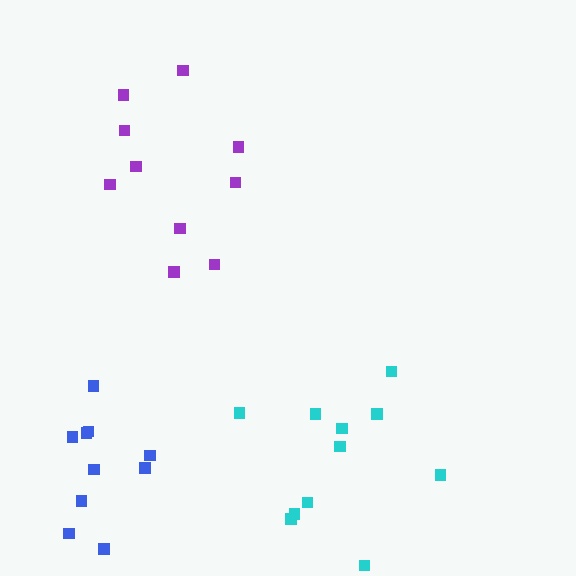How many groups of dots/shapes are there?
There are 3 groups.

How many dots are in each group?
Group 1: 10 dots, Group 2: 11 dots, Group 3: 10 dots (31 total).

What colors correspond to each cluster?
The clusters are colored: blue, cyan, purple.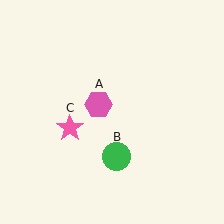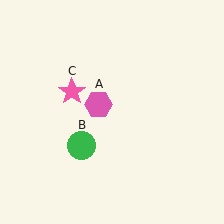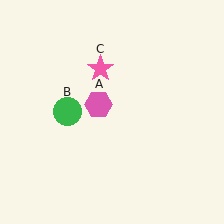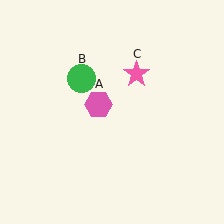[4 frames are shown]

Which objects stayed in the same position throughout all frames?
Pink hexagon (object A) remained stationary.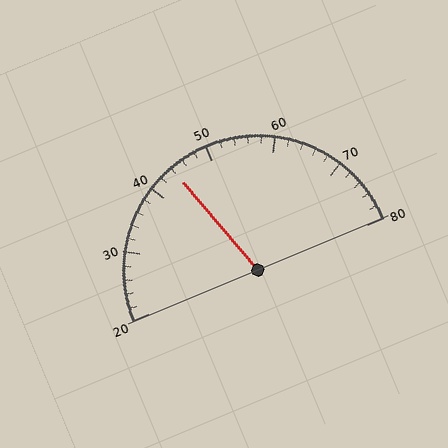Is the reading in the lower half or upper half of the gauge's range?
The reading is in the lower half of the range (20 to 80).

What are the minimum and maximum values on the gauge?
The gauge ranges from 20 to 80.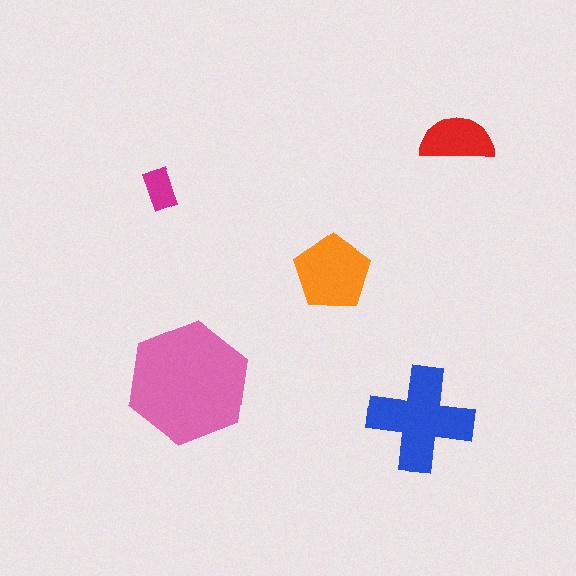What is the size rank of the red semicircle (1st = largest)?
4th.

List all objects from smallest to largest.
The magenta rectangle, the red semicircle, the orange pentagon, the blue cross, the pink hexagon.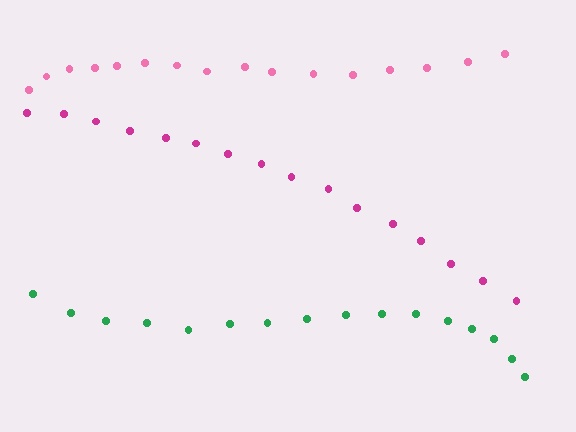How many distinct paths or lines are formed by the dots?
There are 3 distinct paths.